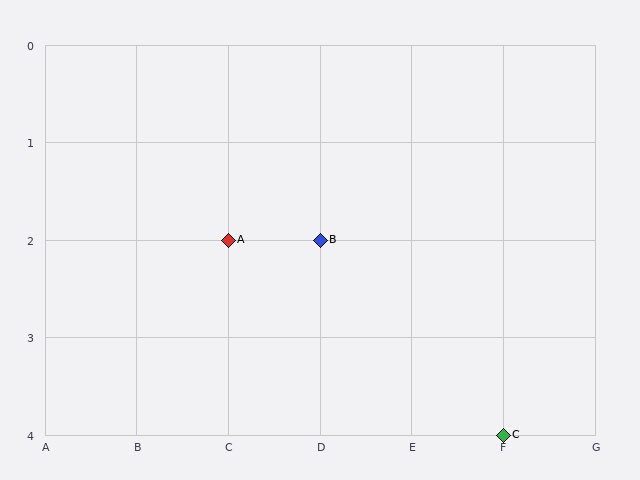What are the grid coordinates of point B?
Point B is at grid coordinates (D, 2).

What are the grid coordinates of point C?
Point C is at grid coordinates (F, 4).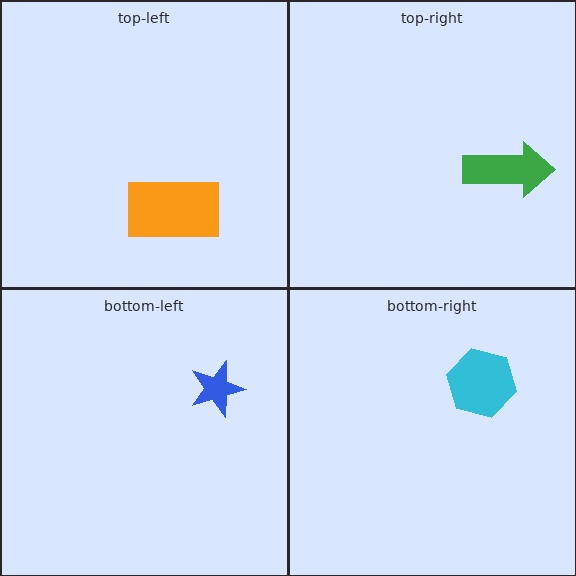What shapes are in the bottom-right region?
The cyan hexagon.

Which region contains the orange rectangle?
The top-left region.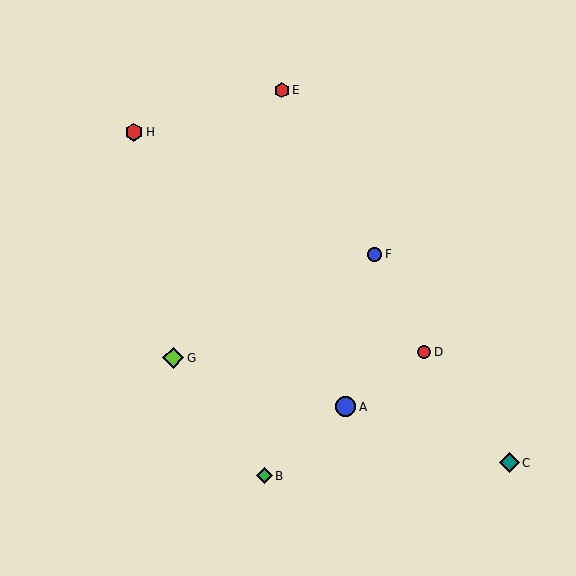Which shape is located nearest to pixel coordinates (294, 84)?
The red hexagon (labeled E) at (282, 90) is nearest to that location.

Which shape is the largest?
The lime diamond (labeled G) is the largest.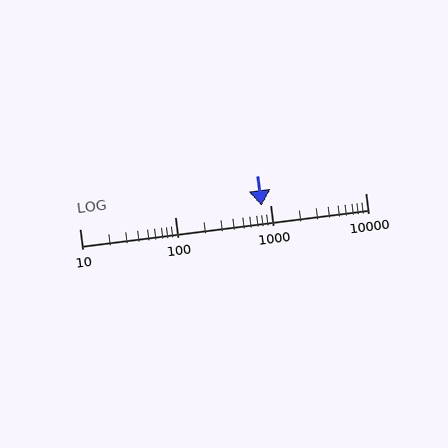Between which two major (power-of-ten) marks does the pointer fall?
The pointer is between 100 and 1000.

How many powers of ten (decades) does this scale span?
The scale spans 3 decades, from 10 to 10000.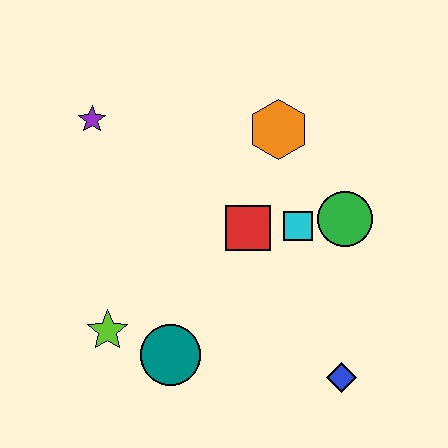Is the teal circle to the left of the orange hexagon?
Yes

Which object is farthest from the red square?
The purple star is farthest from the red square.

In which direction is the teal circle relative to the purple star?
The teal circle is below the purple star.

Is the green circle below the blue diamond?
No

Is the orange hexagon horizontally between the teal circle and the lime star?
No